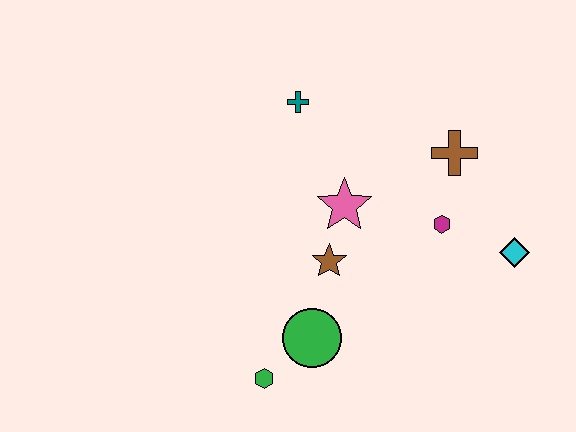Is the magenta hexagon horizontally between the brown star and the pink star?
No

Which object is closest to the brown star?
The pink star is closest to the brown star.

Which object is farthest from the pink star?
The green hexagon is farthest from the pink star.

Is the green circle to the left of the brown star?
Yes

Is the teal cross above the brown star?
Yes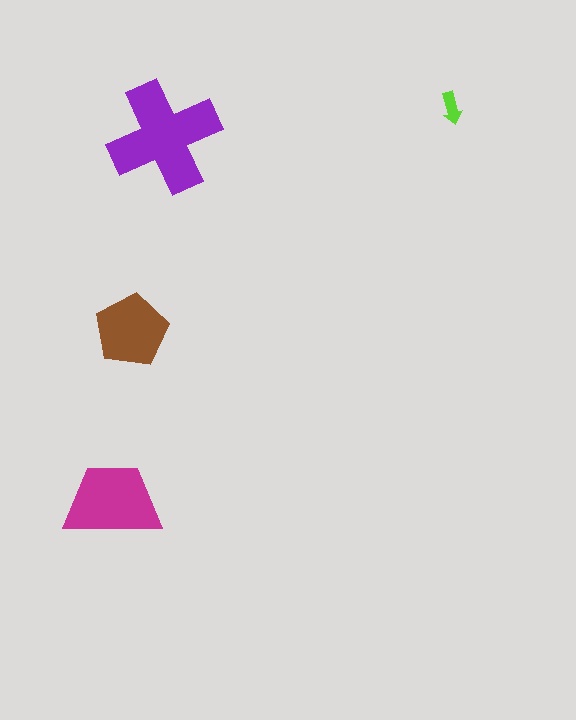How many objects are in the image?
There are 4 objects in the image.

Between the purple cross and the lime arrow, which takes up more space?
The purple cross.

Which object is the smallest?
The lime arrow.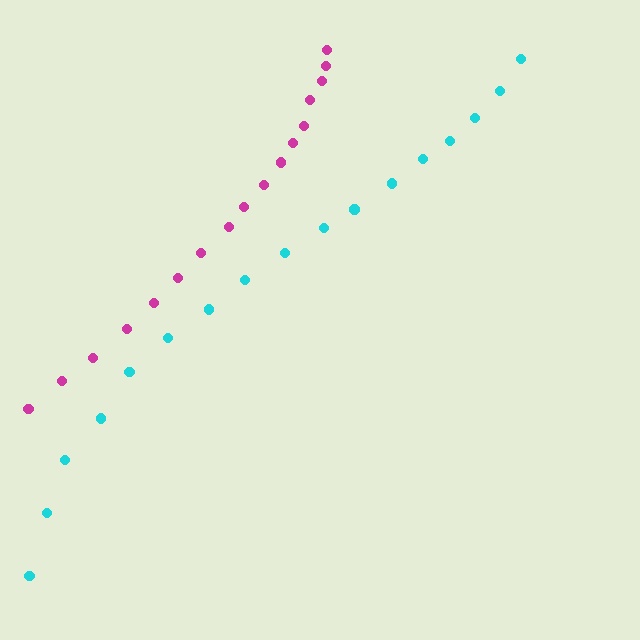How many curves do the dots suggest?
There are 2 distinct paths.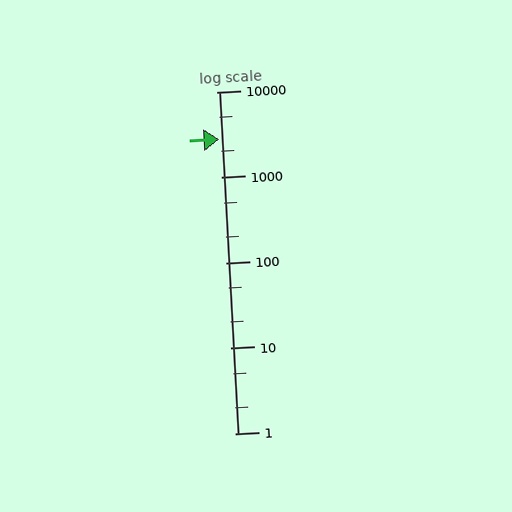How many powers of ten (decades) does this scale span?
The scale spans 4 decades, from 1 to 10000.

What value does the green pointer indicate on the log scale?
The pointer indicates approximately 2800.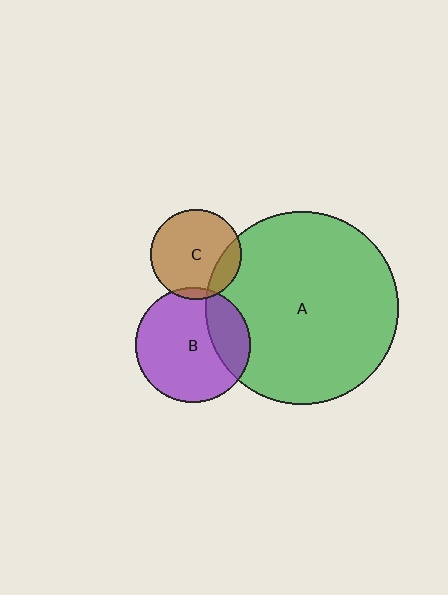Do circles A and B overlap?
Yes.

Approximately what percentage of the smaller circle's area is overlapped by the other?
Approximately 25%.